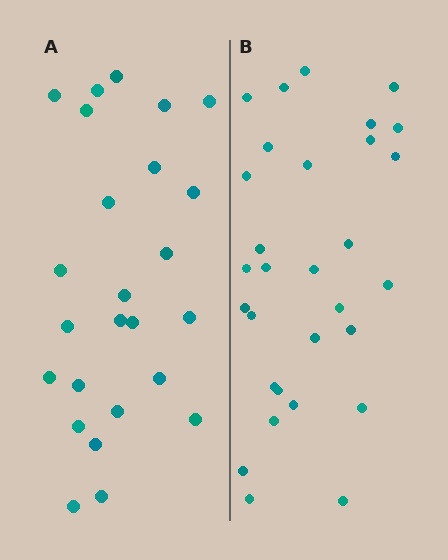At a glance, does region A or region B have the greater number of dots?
Region B (the right region) has more dots.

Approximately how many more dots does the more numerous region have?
Region B has about 5 more dots than region A.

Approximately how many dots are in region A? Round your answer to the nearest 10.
About 20 dots. (The exact count is 25, which rounds to 20.)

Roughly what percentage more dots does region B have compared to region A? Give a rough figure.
About 20% more.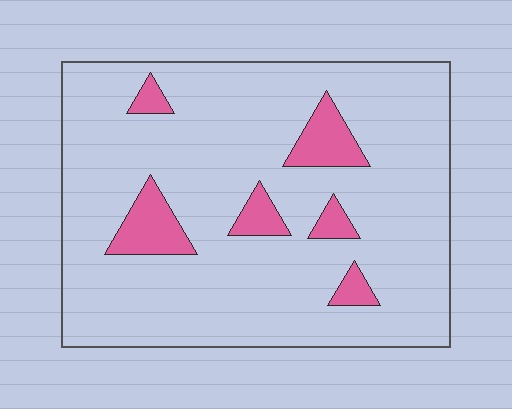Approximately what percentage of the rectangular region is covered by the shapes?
Approximately 10%.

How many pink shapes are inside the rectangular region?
6.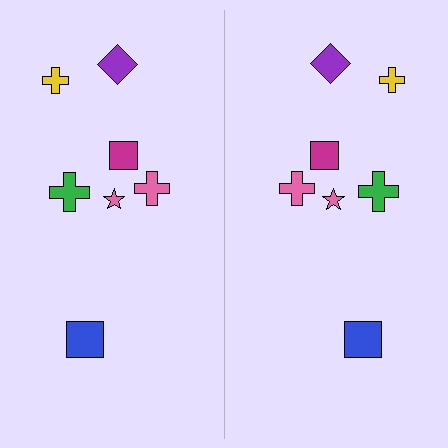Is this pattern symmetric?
Yes, this pattern has bilateral (reflection) symmetry.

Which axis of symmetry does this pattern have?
The pattern has a vertical axis of symmetry running through the center of the image.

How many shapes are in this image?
There are 14 shapes in this image.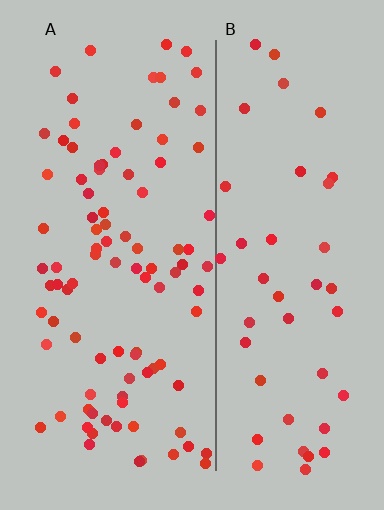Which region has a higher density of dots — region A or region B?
A (the left).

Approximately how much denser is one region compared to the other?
Approximately 2.0× — region A over region B.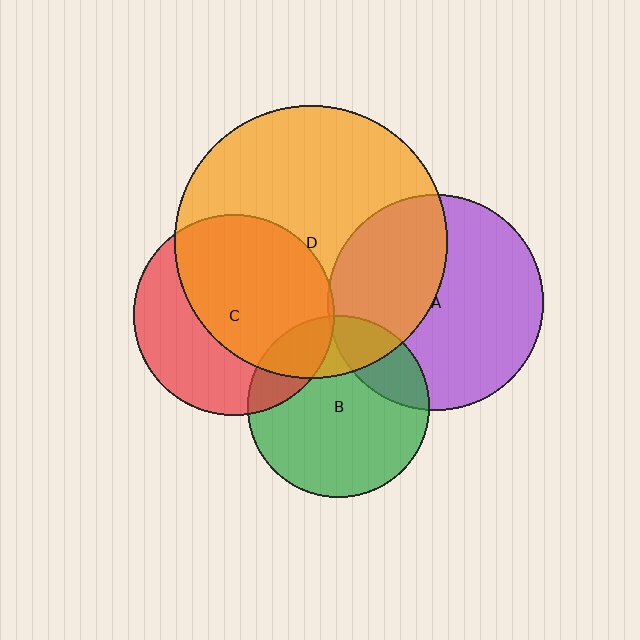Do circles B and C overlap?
Yes.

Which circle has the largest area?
Circle D (orange).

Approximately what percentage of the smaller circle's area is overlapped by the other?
Approximately 20%.